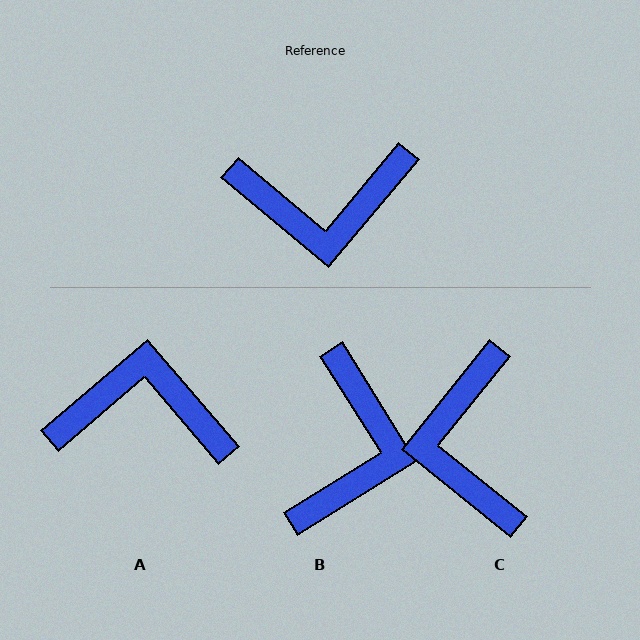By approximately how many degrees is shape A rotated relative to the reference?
Approximately 170 degrees counter-clockwise.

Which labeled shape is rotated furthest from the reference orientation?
A, about 170 degrees away.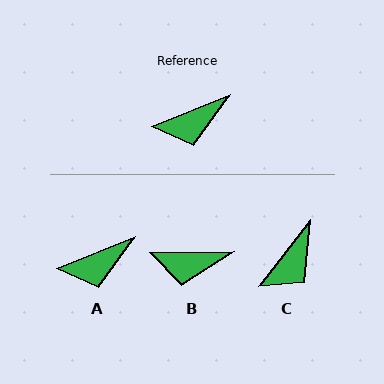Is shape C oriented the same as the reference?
No, it is off by about 30 degrees.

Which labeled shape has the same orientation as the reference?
A.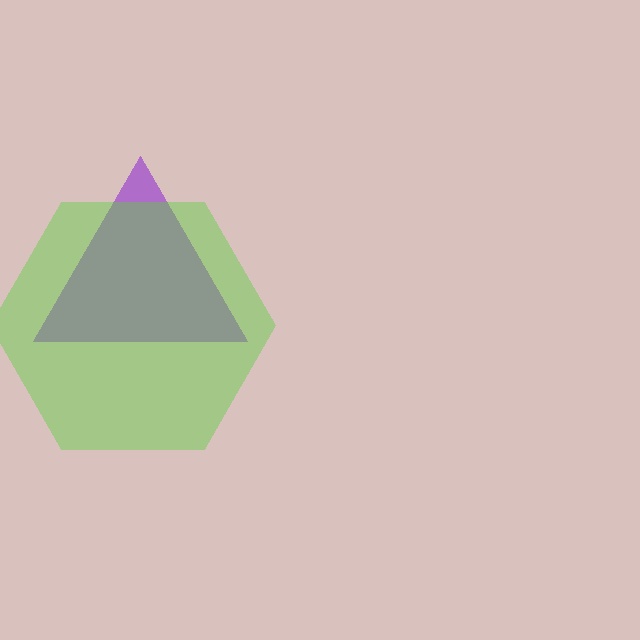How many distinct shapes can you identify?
There are 2 distinct shapes: a purple triangle, a lime hexagon.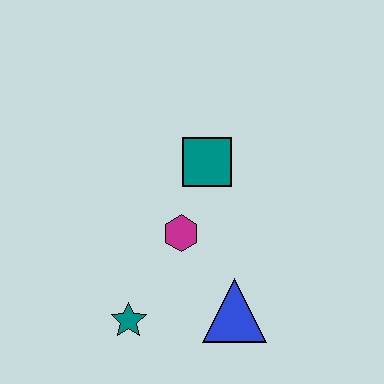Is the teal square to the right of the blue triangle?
No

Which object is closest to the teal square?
The magenta hexagon is closest to the teal square.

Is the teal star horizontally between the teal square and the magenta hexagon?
No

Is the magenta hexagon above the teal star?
Yes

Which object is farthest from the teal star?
The teal square is farthest from the teal star.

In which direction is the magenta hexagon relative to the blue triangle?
The magenta hexagon is above the blue triangle.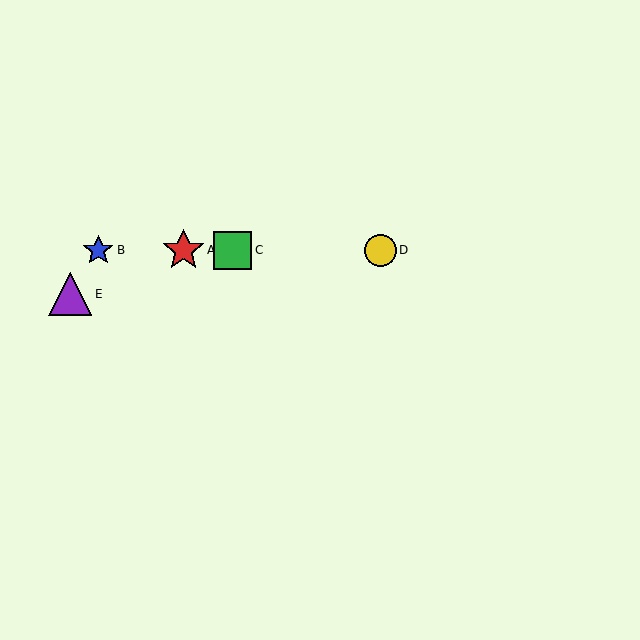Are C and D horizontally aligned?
Yes, both are at y≈250.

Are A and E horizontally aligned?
No, A is at y≈250 and E is at y≈294.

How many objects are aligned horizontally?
4 objects (A, B, C, D) are aligned horizontally.